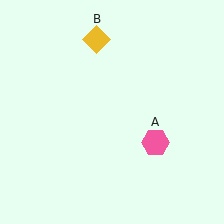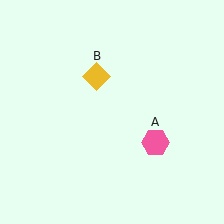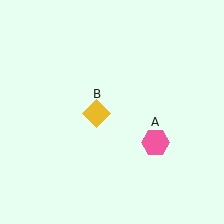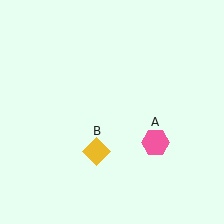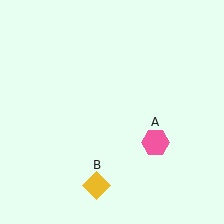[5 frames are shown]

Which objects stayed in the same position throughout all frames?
Pink hexagon (object A) remained stationary.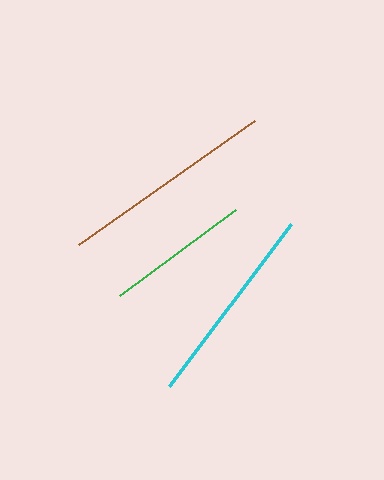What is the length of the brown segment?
The brown segment is approximately 216 pixels long.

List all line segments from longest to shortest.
From longest to shortest: brown, cyan, green.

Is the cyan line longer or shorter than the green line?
The cyan line is longer than the green line.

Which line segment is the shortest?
The green line is the shortest at approximately 145 pixels.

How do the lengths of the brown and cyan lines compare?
The brown and cyan lines are approximately the same length.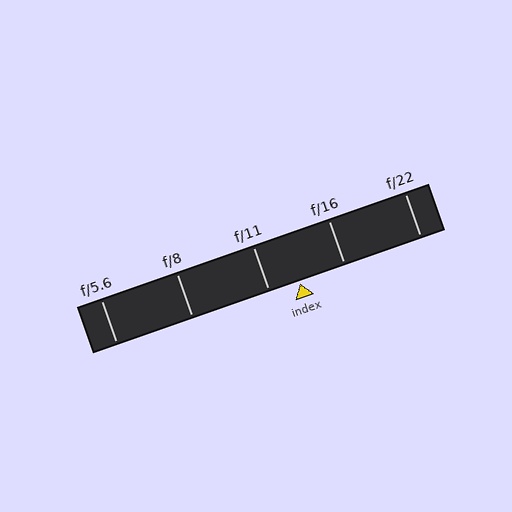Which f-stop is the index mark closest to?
The index mark is closest to f/11.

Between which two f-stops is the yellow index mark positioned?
The index mark is between f/11 and f/16.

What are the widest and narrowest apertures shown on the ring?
The widest aperture shown is f/5.6 and the narrowest is f/22.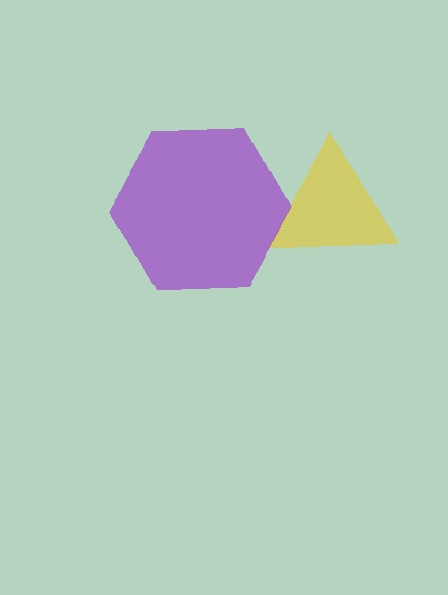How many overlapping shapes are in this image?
There are 2 overlapping shapes in the image.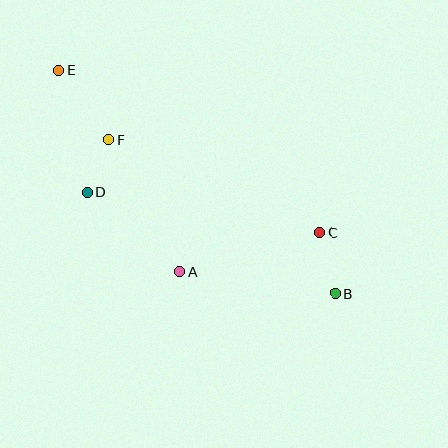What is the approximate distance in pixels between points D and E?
The distance between D and E is approximately 126 pixels.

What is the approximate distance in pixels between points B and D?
The distance between B and D is approximately 267 pixels.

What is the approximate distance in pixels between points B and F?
The distance between B and F is approximately 273 pixels.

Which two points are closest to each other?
Points D and F are closest to each other.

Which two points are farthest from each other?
Points B and E are farthest from each other.